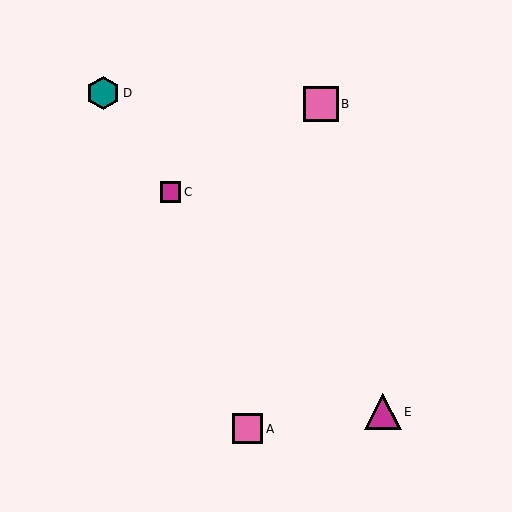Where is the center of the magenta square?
The center of the magenta square is at (171, 192).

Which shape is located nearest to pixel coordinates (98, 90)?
The teal hexagon (labeled D) at (103, 93) is nearest to that location.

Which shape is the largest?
The magenta triangle (labeled E) is the largest.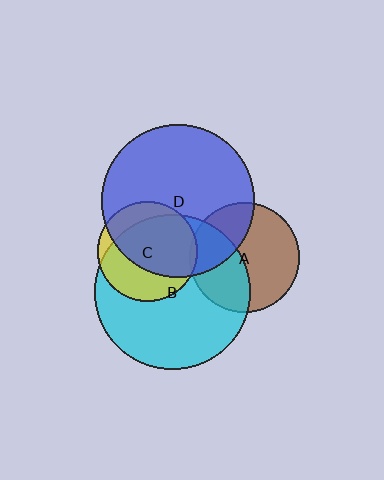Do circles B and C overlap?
Yes.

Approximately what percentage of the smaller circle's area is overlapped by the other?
Approximately 80%.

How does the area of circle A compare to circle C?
Approximately 1.2 times.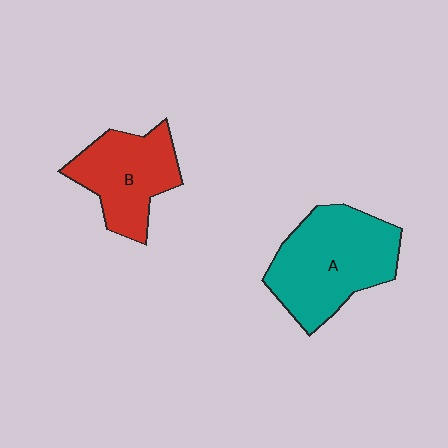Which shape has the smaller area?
Shape B (red).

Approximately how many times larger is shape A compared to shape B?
Approximately 1.4 times.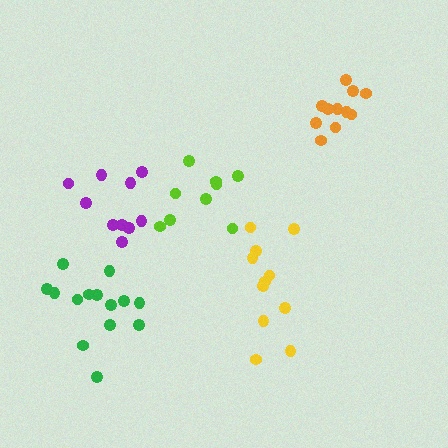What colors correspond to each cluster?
The clusters are colored: orange, lime, purple, green, yellow.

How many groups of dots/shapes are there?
There are 5 groups.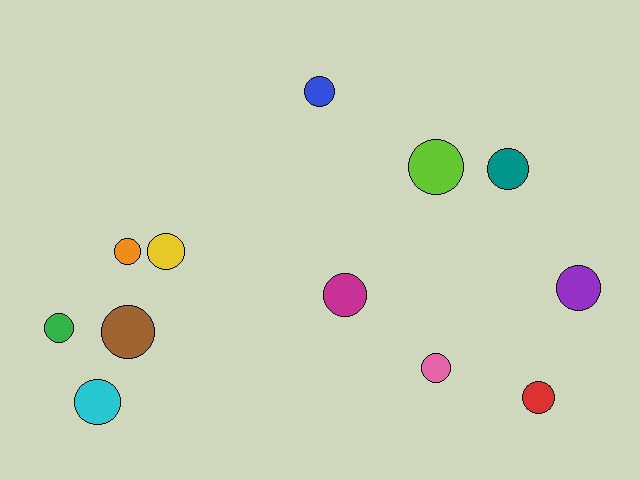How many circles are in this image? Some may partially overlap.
There are 12 circles.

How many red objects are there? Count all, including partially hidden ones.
There is 1 red object.